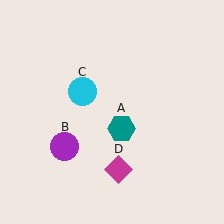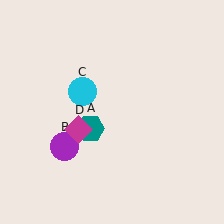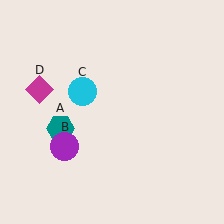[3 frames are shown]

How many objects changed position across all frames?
2 objects changed position: teal hexagon (object A), magenta diamond (object D).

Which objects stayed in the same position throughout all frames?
Purple circle (object B) and cyan circle (object C) remained stationary.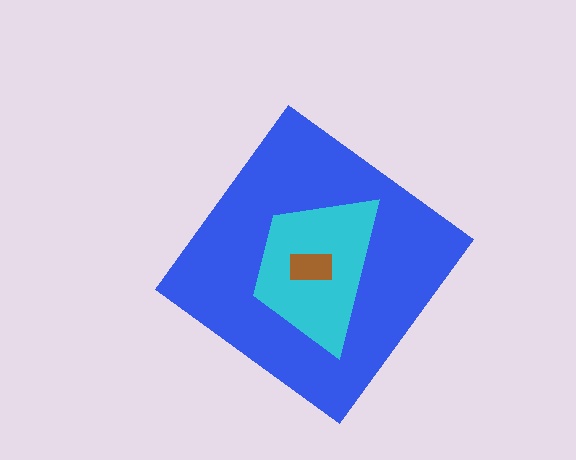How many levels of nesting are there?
3.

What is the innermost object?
The brown rectangle.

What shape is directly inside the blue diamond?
The cyan trapezoid.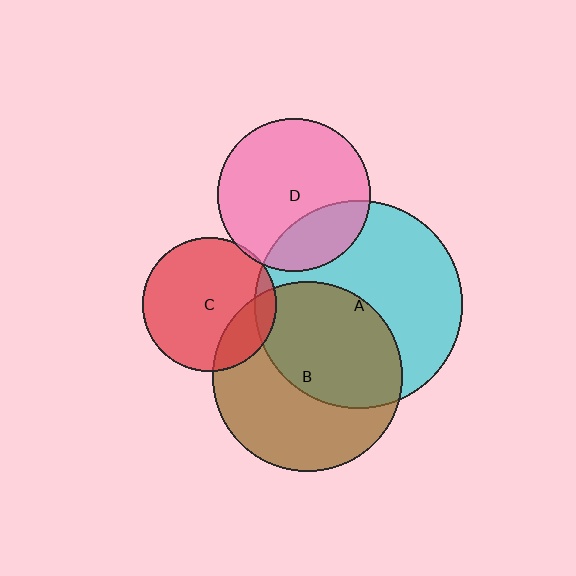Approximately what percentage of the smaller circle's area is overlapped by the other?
Approximately 5%.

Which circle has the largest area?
Circle A (cyan).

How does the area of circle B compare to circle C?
Approximately 2.0 times.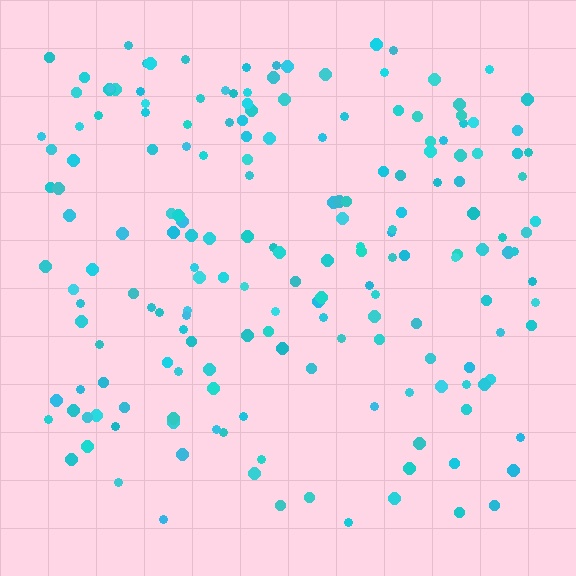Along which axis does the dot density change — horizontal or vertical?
Vertical.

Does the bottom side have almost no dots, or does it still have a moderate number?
Still a moderate number, just noticeably fewer than the top.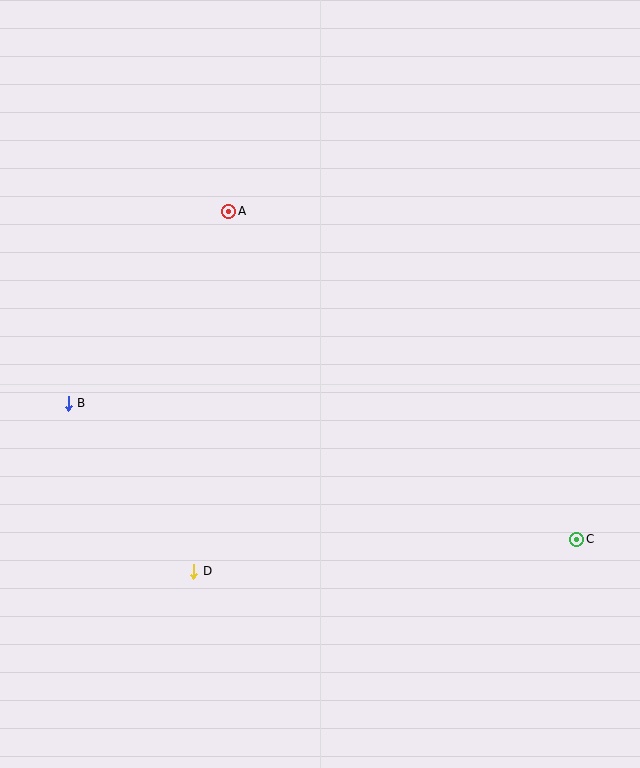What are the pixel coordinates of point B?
Point B is at (68, 403).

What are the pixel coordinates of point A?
Point A is at (229, 211).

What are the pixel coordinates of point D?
Point D is at (194, 571).